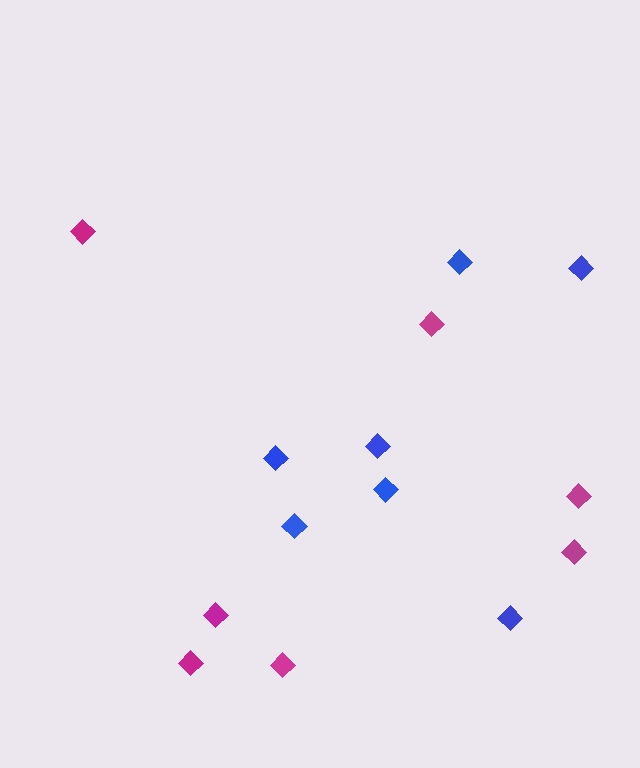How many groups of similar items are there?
There are 2 groups: one group of magenta diamonds (7) and one group of blue diamonds (7).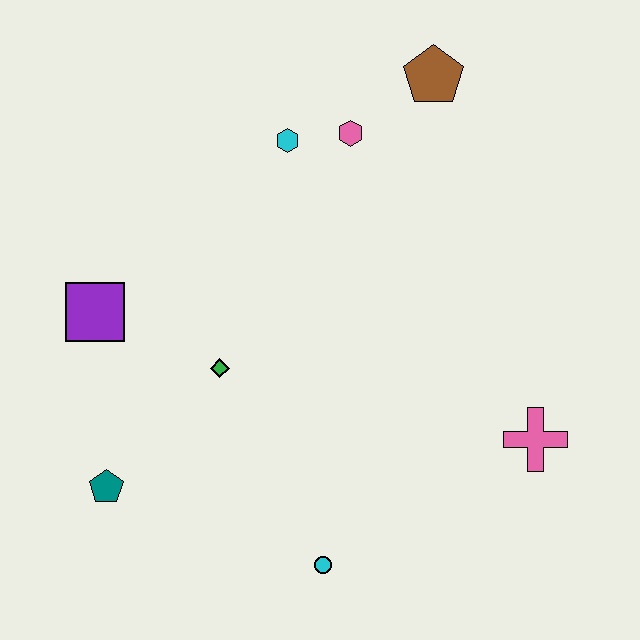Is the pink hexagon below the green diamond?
No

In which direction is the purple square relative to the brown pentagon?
The purple square is to the left of the brown pentagon.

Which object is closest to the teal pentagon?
The green diamond is closest to the teal pentagon.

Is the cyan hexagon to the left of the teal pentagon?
No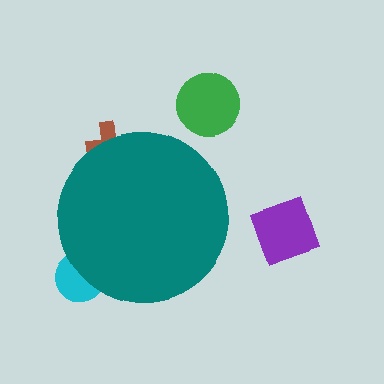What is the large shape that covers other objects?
A teal circle.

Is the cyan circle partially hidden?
Yes, the cyan circle is partially hidden behind the teal circle.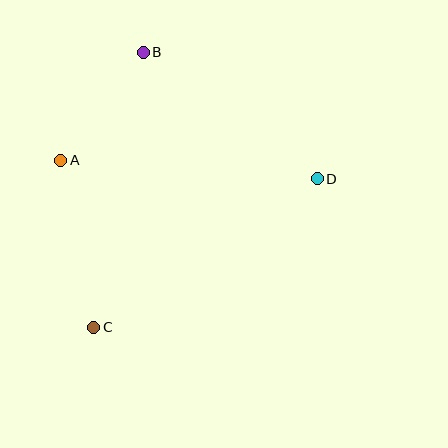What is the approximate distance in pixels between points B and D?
The distance between B and D is approximately 215 pixels.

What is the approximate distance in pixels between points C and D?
The distance between C and D is approximately 269 pixels.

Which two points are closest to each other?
Points A and B are closest to each other.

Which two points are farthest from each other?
Points B and C are farthest from each other.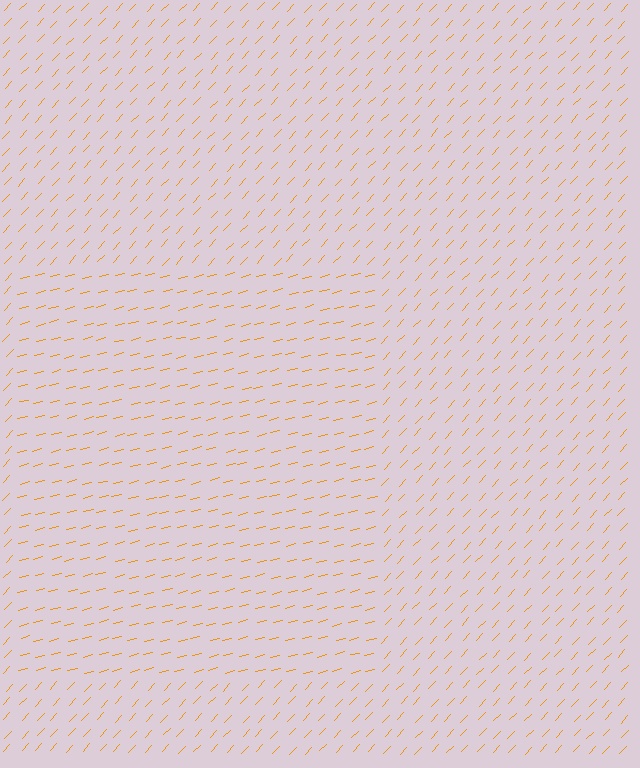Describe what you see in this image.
The image is filled with small orange line segments. A rectangle region in the image has lines oriented differently from the surrounding lines, creating a visible texture boundary.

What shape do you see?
I see a rectangle.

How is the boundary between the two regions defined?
The boundary is defined purely by a change in line orientation (approximately 33 degrees difference). All lines are the same color and thickness.